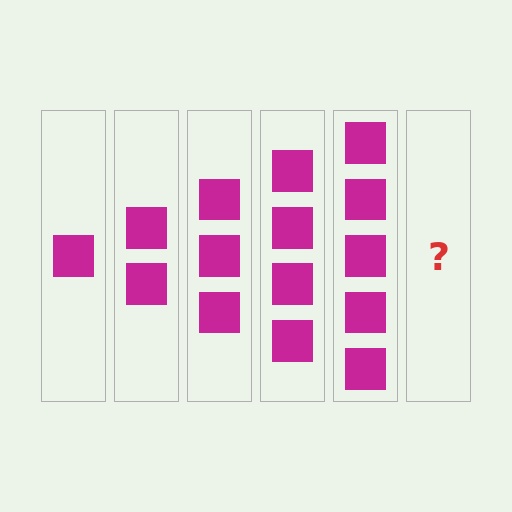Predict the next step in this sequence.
The next step is 6 squares.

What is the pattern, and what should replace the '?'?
The pattern is that each step adds one more square. The '?' should be 6 squares.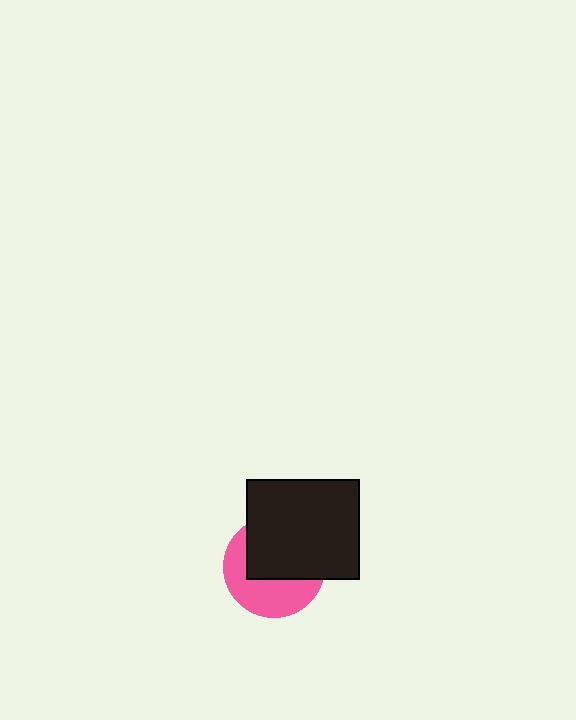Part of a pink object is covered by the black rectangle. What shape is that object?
It is a circle.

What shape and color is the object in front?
The object in front is a black rectangle.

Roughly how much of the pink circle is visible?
About half of it is visible (roughly 46%).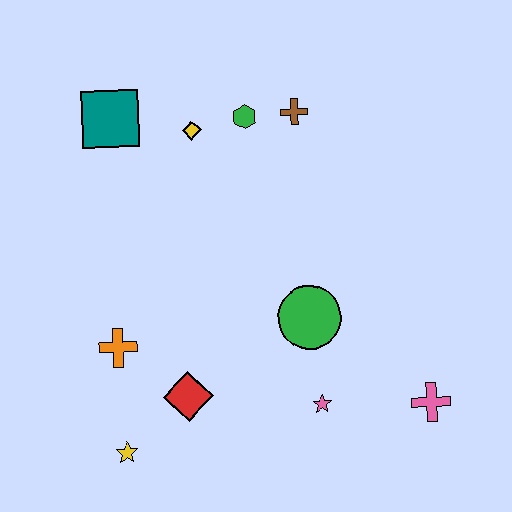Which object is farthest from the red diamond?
The brown cross is farthest from the red diamond.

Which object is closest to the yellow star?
The red diamond is closest to the yellow star.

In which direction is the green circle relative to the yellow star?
The green circle is to the right of the yellow star.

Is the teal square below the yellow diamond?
No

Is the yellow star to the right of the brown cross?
No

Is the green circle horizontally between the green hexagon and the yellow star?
No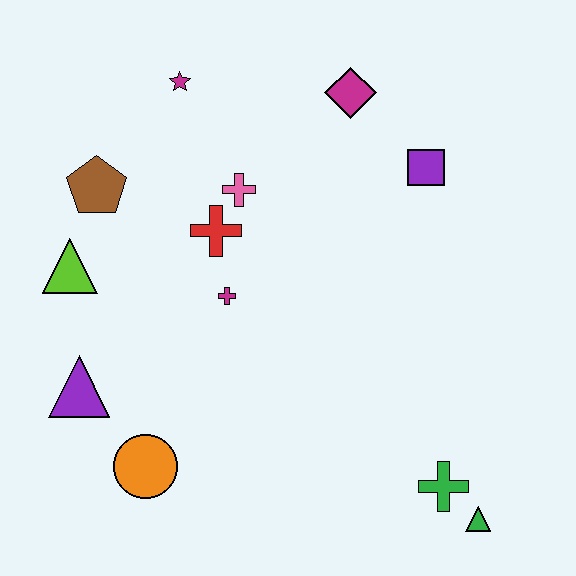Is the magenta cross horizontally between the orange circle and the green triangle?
Yes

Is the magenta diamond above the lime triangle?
Yes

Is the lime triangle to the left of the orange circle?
Yes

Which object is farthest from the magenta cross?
The green triangle is farthest from the magenta cross.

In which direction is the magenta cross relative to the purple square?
The magenta cross is to the left of the purple square.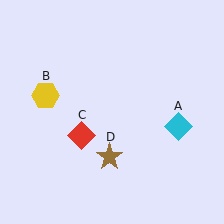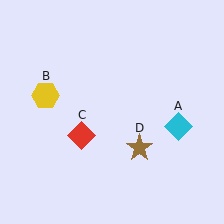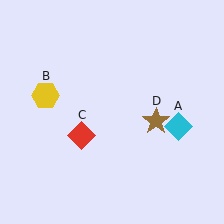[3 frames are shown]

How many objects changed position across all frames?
1 object changed position: brown star (object D).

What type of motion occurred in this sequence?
The brown star (object D) rotated counterclockwise around the center of the scene.